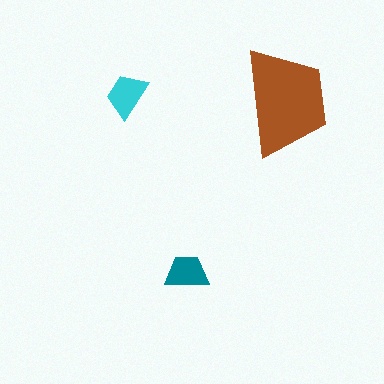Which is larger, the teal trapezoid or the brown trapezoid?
The brown one.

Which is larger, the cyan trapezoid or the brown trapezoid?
The brown one.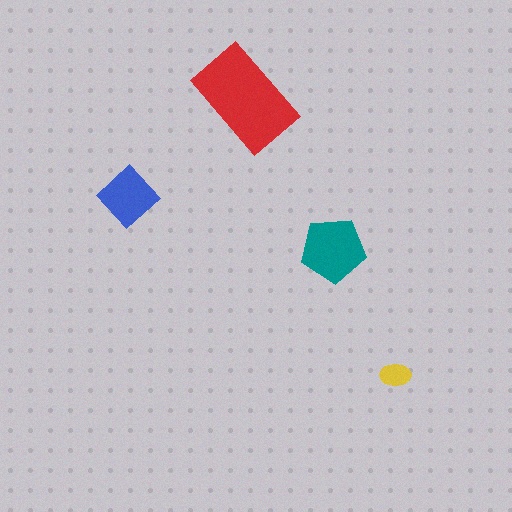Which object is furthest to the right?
The yellow ellipse is rightmost.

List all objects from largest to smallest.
The red rectangle, the teal pentagon, the blue diamond, the yellow ellipse.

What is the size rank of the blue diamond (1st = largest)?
3rd.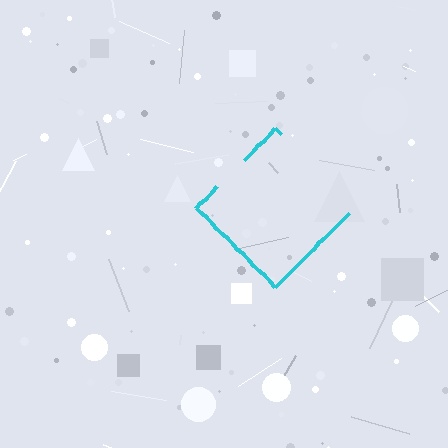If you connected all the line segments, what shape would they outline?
They would outline a diamond.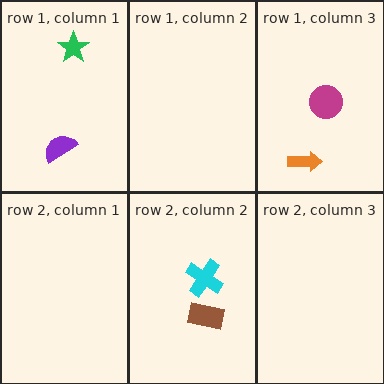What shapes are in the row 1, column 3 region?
The orange arrow, the magenta circle.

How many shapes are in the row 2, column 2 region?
2.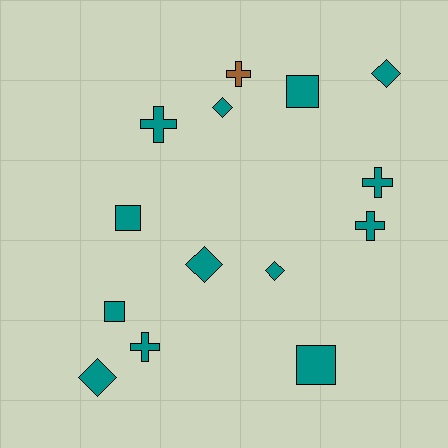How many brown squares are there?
There are no brown squares.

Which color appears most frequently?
Teal, with 13 objects.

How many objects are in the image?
There are 14 objects.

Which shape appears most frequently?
Cross, with 5 objects.